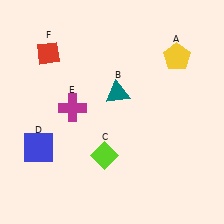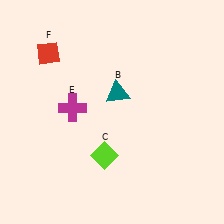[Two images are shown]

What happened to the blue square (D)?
The blue square (D) was removed in Image 2. It was in the bottom-left area of Image 1.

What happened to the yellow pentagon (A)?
The yellow pentagon (A) was removed in Image 2. It was in the top-right area of Image 1.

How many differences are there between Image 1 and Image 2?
There are 2 differences between the two images.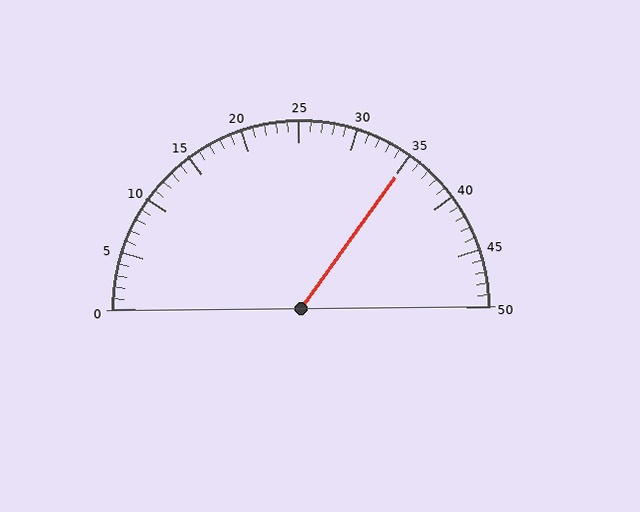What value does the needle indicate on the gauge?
The needle indicates approximately 35.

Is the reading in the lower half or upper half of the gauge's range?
The reading is in the upper half of the range (0 to 50).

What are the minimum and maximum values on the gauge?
The gauge ranges from 0 to 50.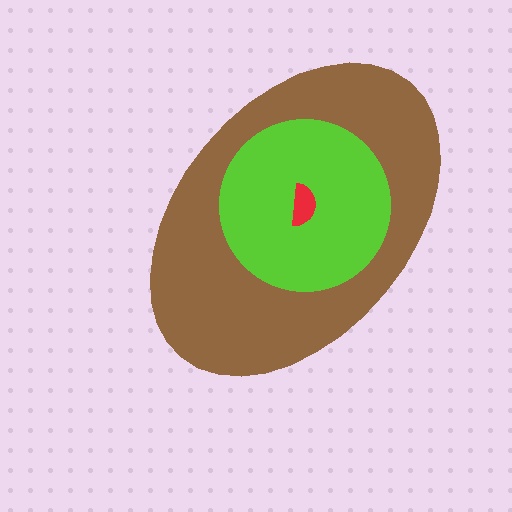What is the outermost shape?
The brown ellipse.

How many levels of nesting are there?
3.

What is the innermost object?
The red semicircle.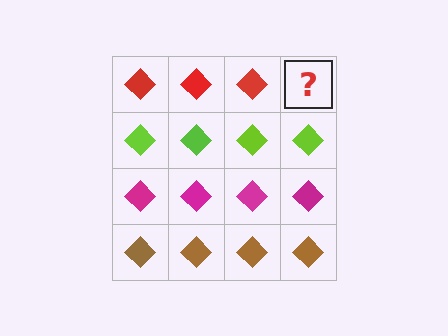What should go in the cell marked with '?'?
The missing cell should contain a red diamond.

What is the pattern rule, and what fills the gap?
The rule is that each row has a consistent color. The gap should be filled with a red diamond.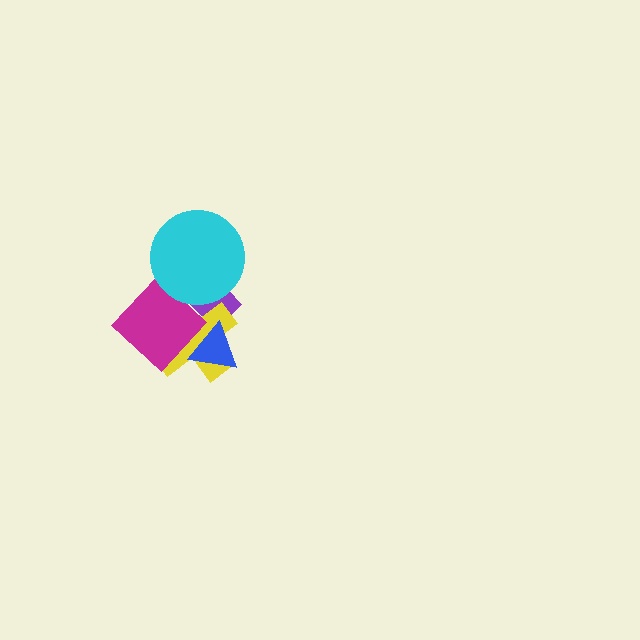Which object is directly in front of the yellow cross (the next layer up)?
The magenta diamond is directly in front of the yellow cross.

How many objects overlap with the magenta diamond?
4 objects overlap with the magenta diamond.